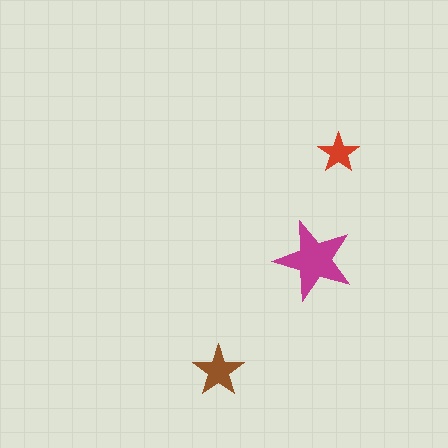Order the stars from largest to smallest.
the magenta one, the brown one, the red one.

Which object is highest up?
The red star is topmost.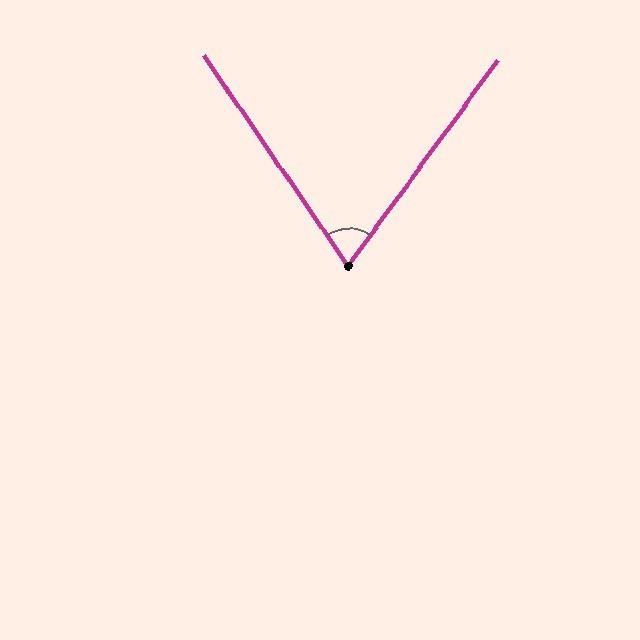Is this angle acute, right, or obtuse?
It is acute.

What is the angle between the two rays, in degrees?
Approximately 70 degrees.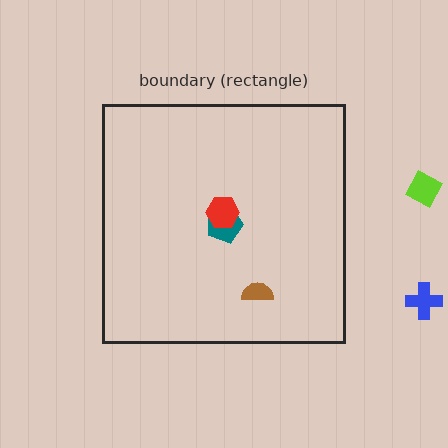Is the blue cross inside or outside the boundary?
Outside.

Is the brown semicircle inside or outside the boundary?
Inside.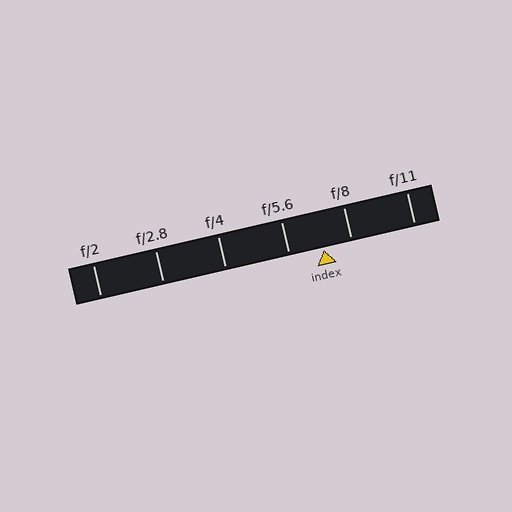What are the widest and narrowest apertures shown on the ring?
The widest aperture shown is f/2 and the narrowest is f/11.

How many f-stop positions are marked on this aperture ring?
There are 6 f-stop positions marked.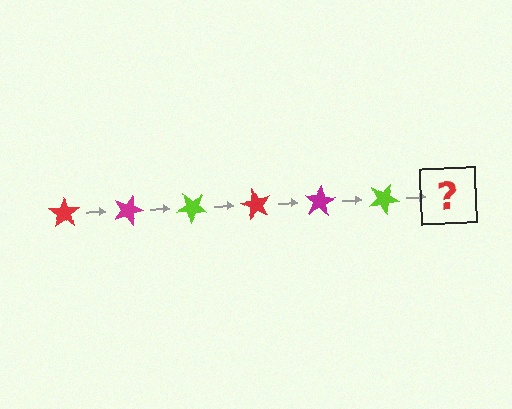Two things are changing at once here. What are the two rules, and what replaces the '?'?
The two rules are that it rotates 20 degrees each step and the color cycles through red, magenta, and lime. The '?' should be a red star, rotated 120 degrees from the start.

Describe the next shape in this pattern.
It should be a red star, rotated 120 degrees from the start.